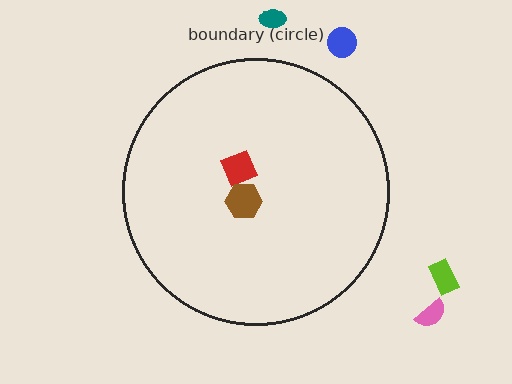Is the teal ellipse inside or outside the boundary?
Outside.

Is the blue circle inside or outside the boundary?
Outside.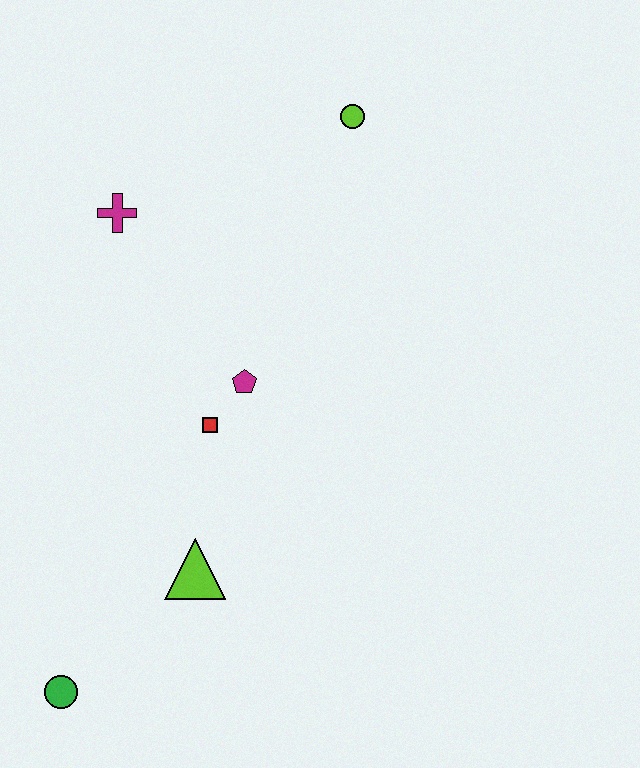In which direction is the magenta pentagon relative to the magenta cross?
The magenta pentagon is below the magenta cross.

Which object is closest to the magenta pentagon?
The red square is closest to the magenta pentagon.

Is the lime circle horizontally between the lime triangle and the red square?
No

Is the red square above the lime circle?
No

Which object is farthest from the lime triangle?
The lime circle is farthest from the lime triangle.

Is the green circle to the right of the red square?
No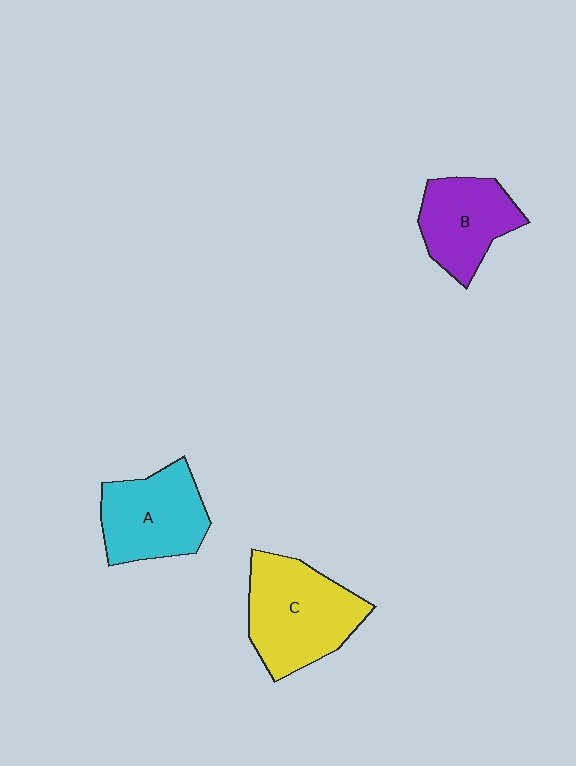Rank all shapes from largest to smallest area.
From largest to smallest: C (yellow), A (cyan), B (purple).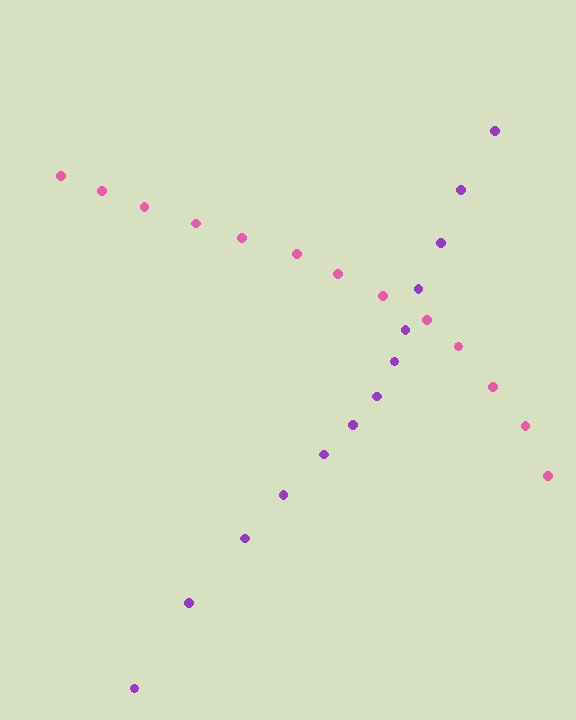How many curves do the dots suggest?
There are 2 distinct paths.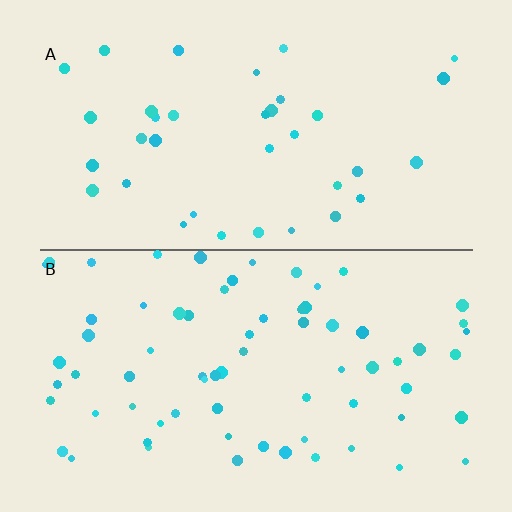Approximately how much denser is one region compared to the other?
Approximately 2.0× — region B over region A.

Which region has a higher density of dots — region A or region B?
B (the bottom).